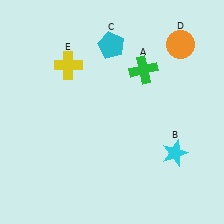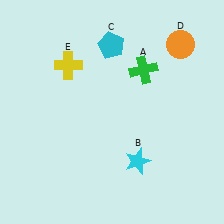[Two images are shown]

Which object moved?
The cyan star (B) moved left.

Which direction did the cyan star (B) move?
The cyan star (B) moved left.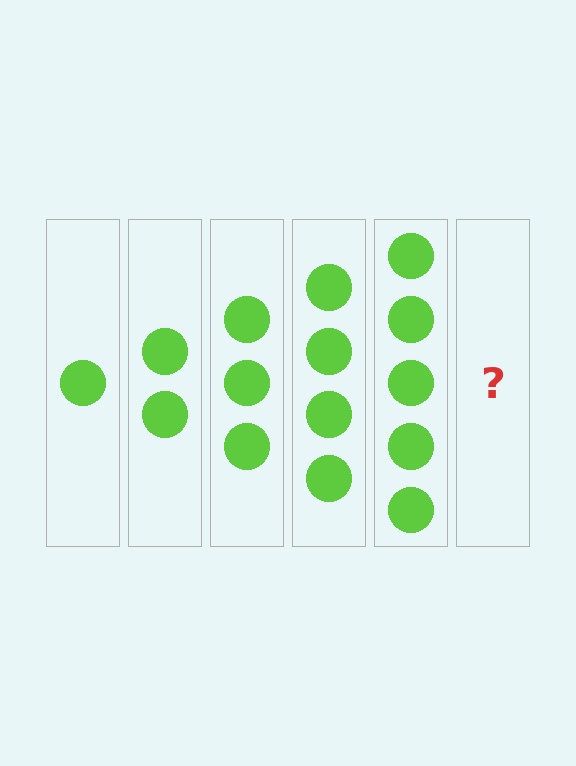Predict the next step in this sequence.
The next step is 6 circles.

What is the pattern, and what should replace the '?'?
The pattern is that each step adds one more circle. The '?' should be 6 circles.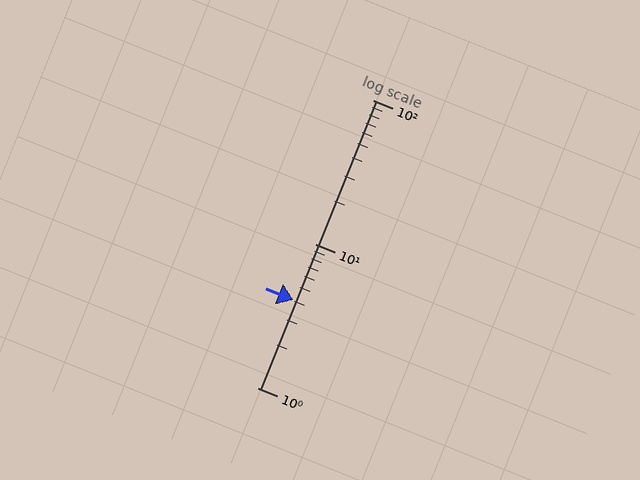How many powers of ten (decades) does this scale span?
The scale spans 2 decades, from 1 to 100.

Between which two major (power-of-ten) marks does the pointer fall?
The pointer is between 1 and 10.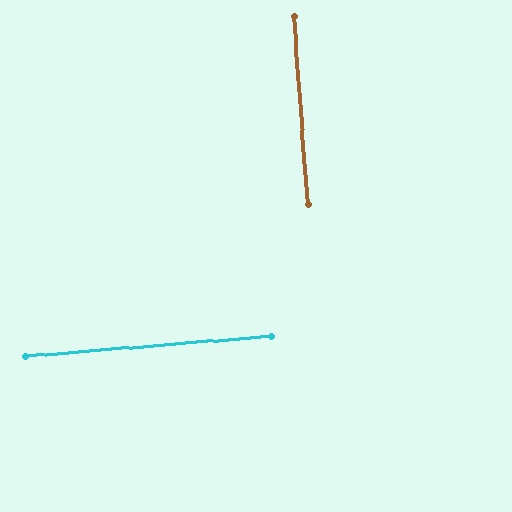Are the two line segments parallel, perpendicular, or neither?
Perpendicular — they meet at approximately 89°.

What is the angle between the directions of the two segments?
Approximately 89 degrees.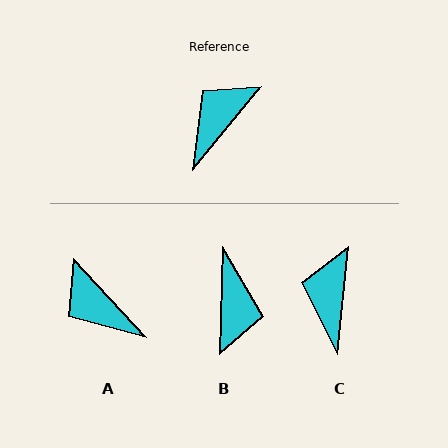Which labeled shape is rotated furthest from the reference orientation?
B, about 142 degrees away.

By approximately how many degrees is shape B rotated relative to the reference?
Approximately 142 degrees clockwise.